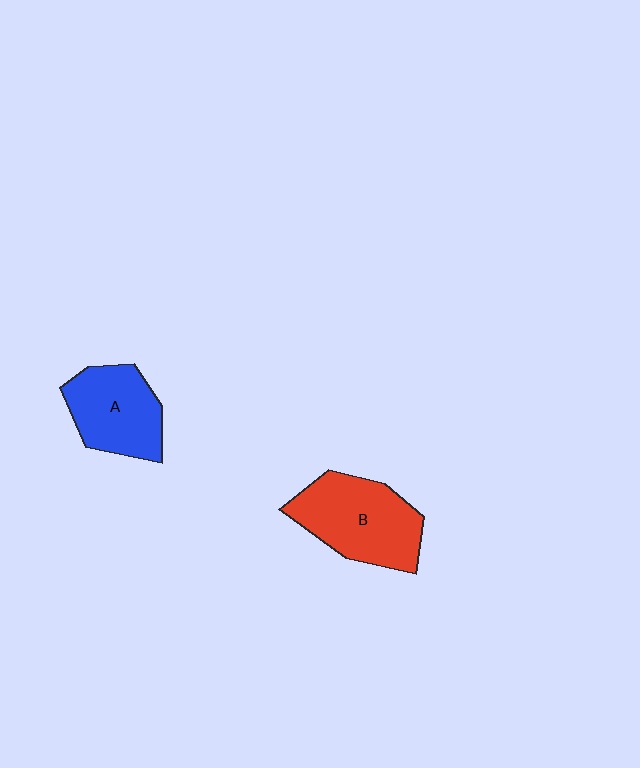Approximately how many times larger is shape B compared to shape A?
Approximately 1.2 times.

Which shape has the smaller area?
Shape A (blue).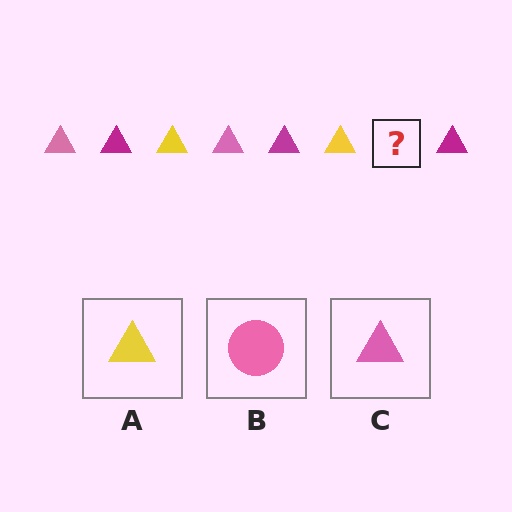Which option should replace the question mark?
Option C.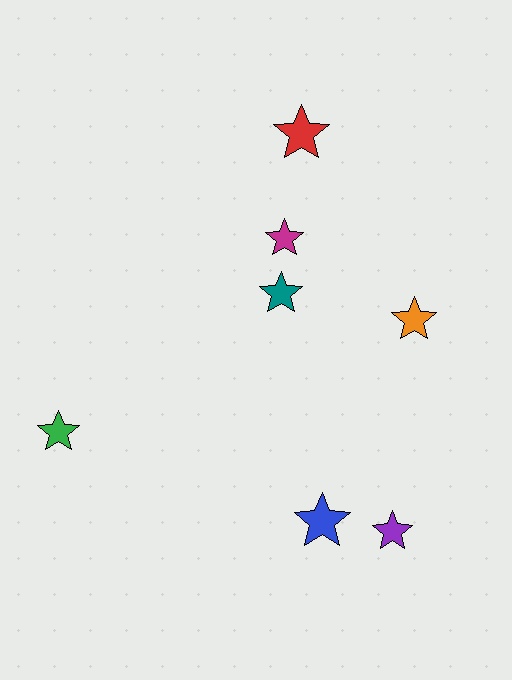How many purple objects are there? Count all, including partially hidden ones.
There is 1 purple object.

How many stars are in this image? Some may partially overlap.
There are 7 stars.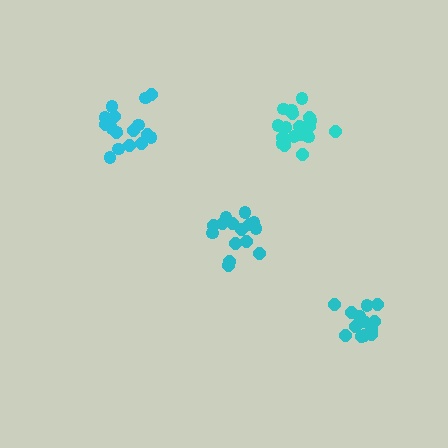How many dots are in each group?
Group 1: 20 dots, Group 2: 17 dots, Group 3: 15 dots, Group 4: 18 dots (70 total).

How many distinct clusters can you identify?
There are 4 distinct clusters.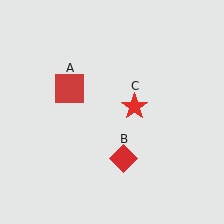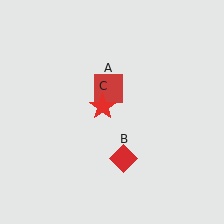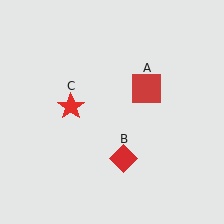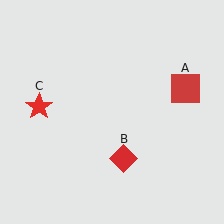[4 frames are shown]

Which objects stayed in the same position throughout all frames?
Red diamond (object B) remained stationary.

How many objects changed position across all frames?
2 objects changed position: red square (object A), red star (object C).